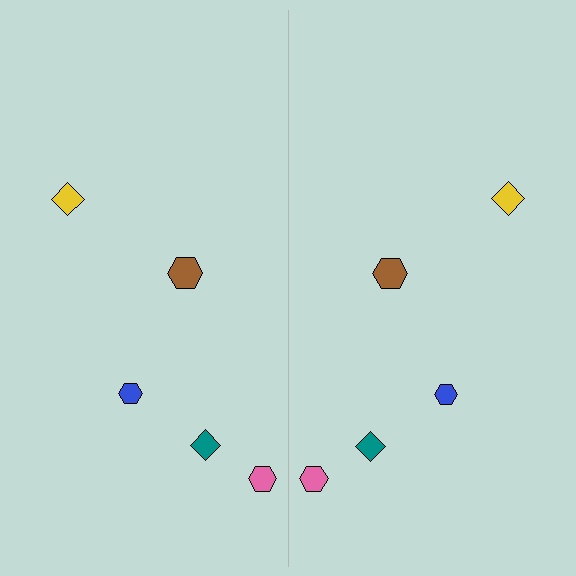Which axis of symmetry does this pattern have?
The pattern has a vertical axis of symmetry running through the center of the image.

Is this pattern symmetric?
Yes, this pattern has bilateral (reflection) symmetry.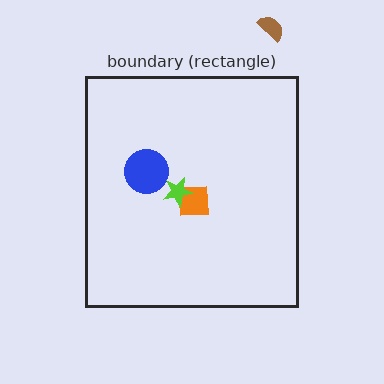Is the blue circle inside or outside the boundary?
Inside.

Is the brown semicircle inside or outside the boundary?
Outside.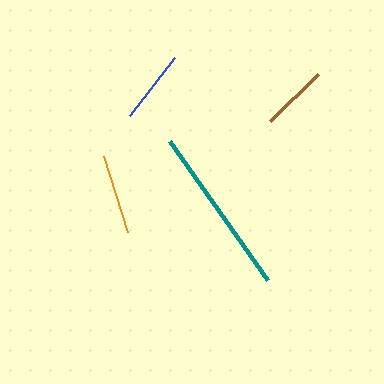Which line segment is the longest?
The teal line is the longest at approximately 170 pixels.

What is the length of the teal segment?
The teal segment is approximately 170 pixels long.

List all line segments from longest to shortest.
From longest to shortest: teal, orange, blue, brown.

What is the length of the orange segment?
The orange segment is approximately 80 pixels long.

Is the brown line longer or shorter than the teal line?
The teal line is longer than the brown line.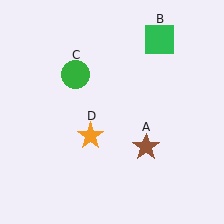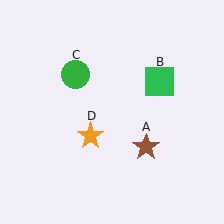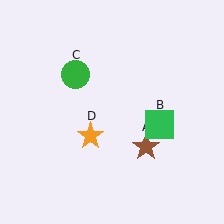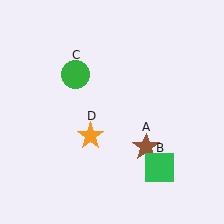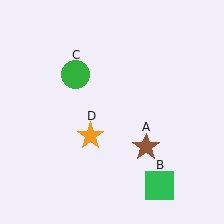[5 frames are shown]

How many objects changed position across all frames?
1 object changed position: green square (object B).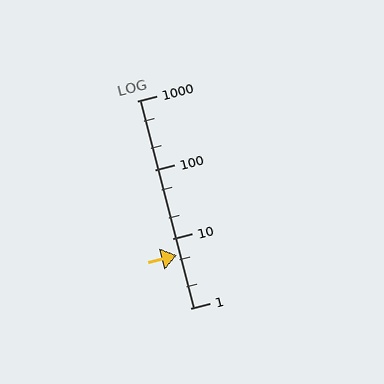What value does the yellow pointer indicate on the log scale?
The pointer indicates approximately 5.9.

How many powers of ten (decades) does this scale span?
The scale spans 3 decades, from 1 to 1000.